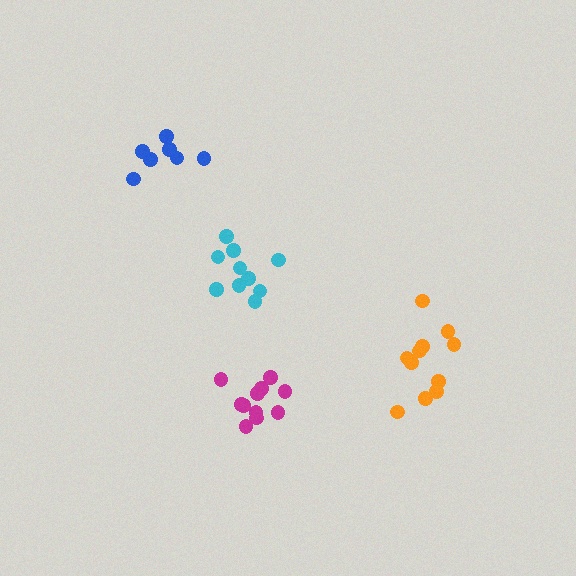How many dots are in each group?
Group 1: 11 dots, Group 2: 7 dots, Group 3: 11 dots, Group 4: 10 dots (39 total).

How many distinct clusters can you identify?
There are 4 distinct clusters.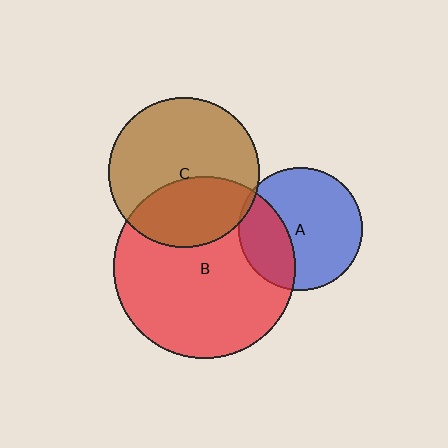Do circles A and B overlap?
Yes.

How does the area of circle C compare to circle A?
Approximately 1.5 times.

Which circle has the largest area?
Circle B (red).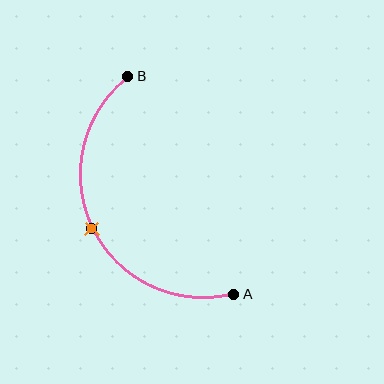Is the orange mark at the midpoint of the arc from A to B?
Yes. The orange mark lies on the arc at equal arc-length from both A and B — it is the arc midpoint.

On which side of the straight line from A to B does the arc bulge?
The arc bulges to the left of the straight line connecting A and B.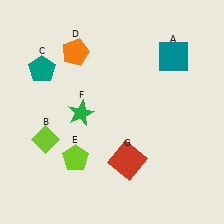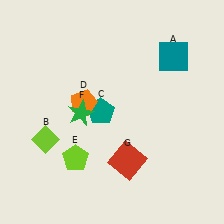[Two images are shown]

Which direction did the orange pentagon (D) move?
The orange pentagon (D) moved down.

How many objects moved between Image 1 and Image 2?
2 objects moved between the two images.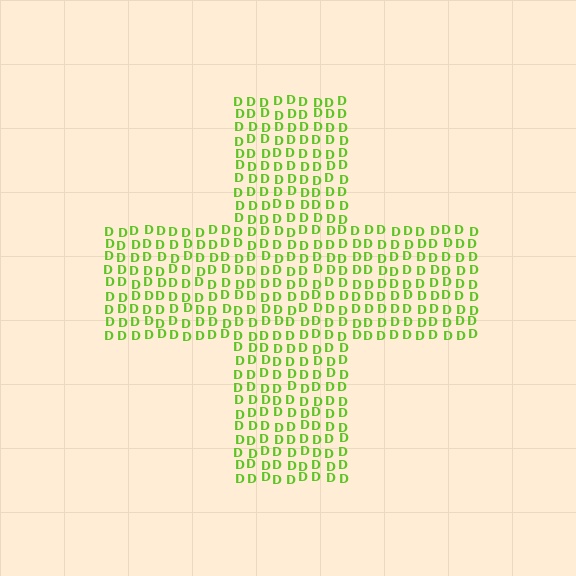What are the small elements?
The small elements are letter D's.